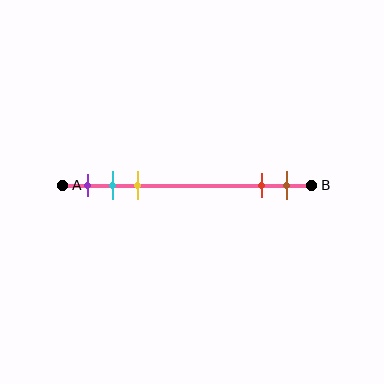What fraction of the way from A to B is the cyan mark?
The cyan mark is approximately 20% (0.2) of the way from A to B.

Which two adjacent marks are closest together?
The cyan and yellow marks are the closest adjacent pair.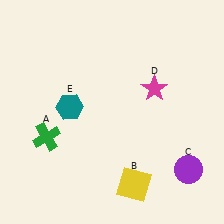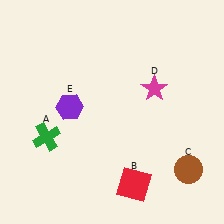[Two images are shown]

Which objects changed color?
B changed from yellow to red. C changed from purple to brown. E changed from teal to purple.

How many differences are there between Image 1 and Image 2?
There are 3 differences between the two images.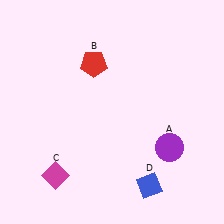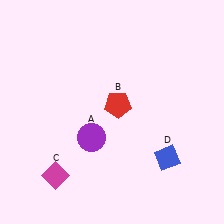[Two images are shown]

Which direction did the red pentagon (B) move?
The red pentagon (B) moved down.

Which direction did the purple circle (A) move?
The purple circle (A) moved left.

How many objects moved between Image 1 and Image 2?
3 objects moved between the two images.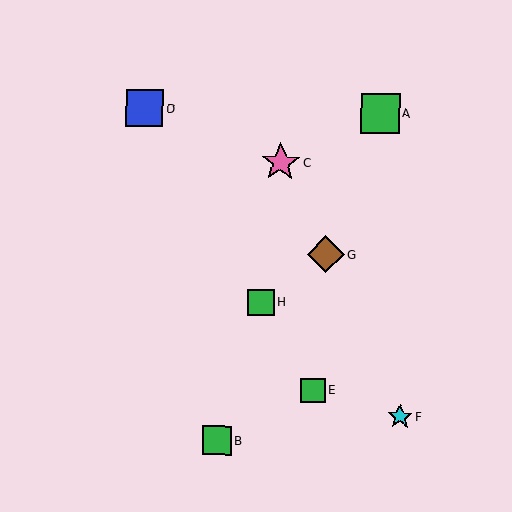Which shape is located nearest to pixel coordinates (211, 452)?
The green square (labeled B) at (217, 440) is nearest to that location.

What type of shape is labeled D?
Shape D is a blue square.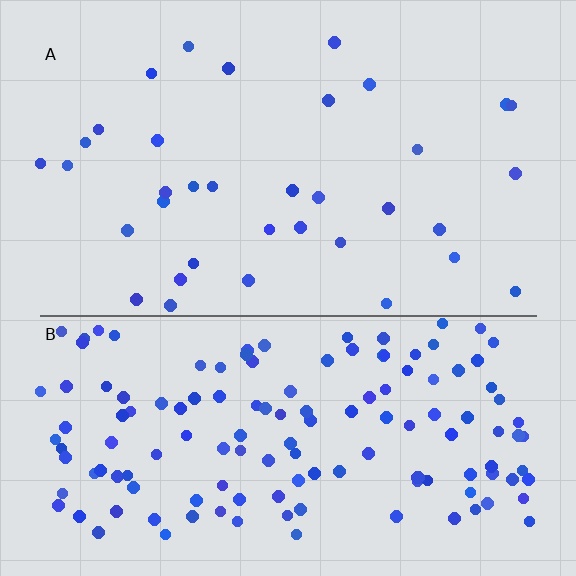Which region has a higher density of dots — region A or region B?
B (the bottom).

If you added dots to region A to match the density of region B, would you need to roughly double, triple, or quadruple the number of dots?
Approximately quadruple.